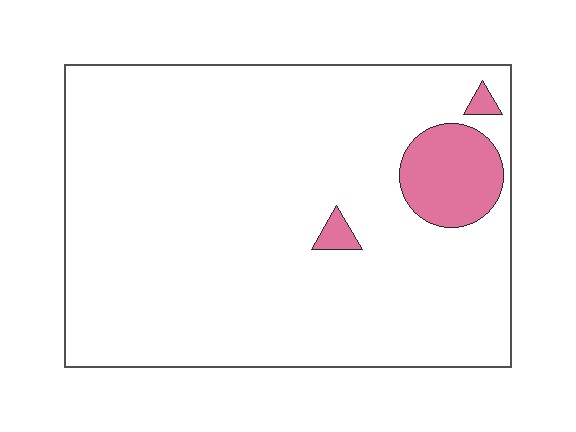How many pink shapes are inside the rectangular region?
3.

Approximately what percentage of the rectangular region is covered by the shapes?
Approximately 10%.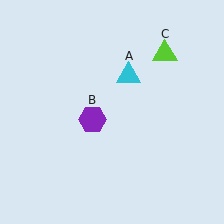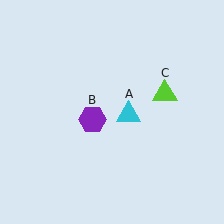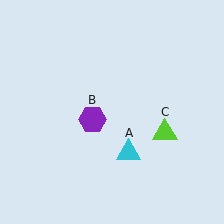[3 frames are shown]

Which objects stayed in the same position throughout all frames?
Purple hexagon (object B) remained stationary.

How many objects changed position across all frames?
2 objects changed position: cyan triangle (object A), lime triangle (object C).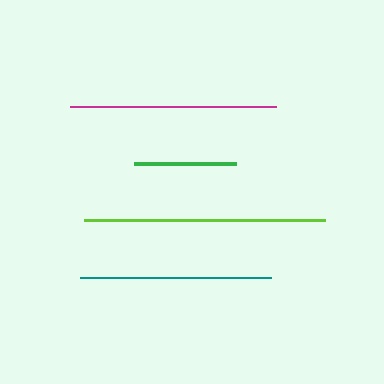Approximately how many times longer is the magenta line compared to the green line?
The magenta line is approximately 2.0 times the length of the green line.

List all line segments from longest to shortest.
From longest to shortest: lime, magenta, teal, green.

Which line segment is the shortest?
The green line is the shortest at approximately 101 pixels.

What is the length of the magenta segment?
The magenta segment is approximately 206 pixels long.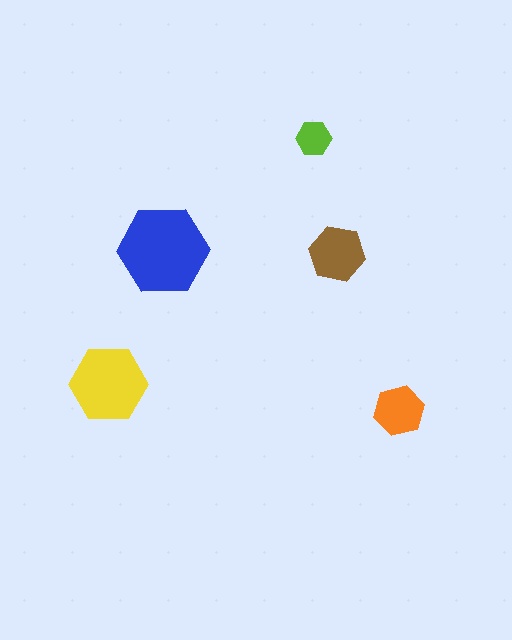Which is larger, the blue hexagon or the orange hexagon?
The blue one.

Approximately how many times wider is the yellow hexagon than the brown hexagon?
About 1.5 times wider.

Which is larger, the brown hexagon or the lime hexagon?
The brown one.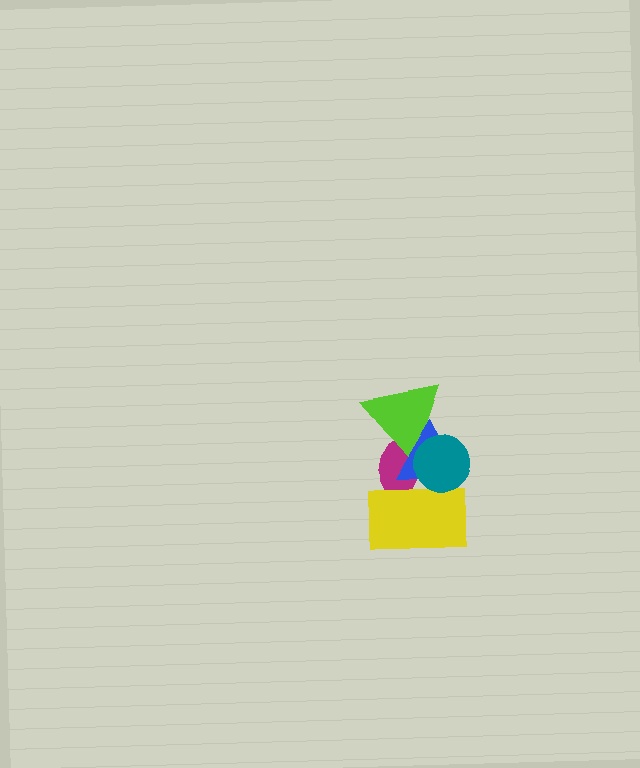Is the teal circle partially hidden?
No, no other shape covers it.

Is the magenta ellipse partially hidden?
Yes, it is partially covered by another shape.